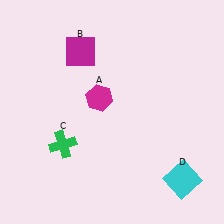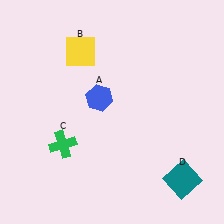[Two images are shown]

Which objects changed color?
A changed from magenta to blue. B changed from magenta to yellow. D changed from cyan to teal.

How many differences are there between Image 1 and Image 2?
There are 3 differences between the two images.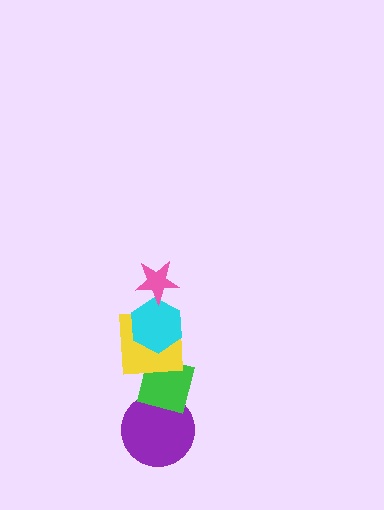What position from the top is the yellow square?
The yellow square is 3rd from the top.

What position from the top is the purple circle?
The purple circle is 5th from the top.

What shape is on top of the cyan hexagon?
The pink star is on top of the cyan hexagon.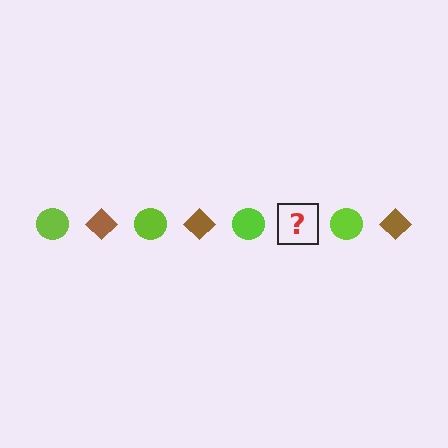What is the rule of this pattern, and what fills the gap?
The rule is that the pattern alternates between lime circle and brown diamond. The gap should be filled with a brown diamond.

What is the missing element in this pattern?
The missing element is a brown diamond.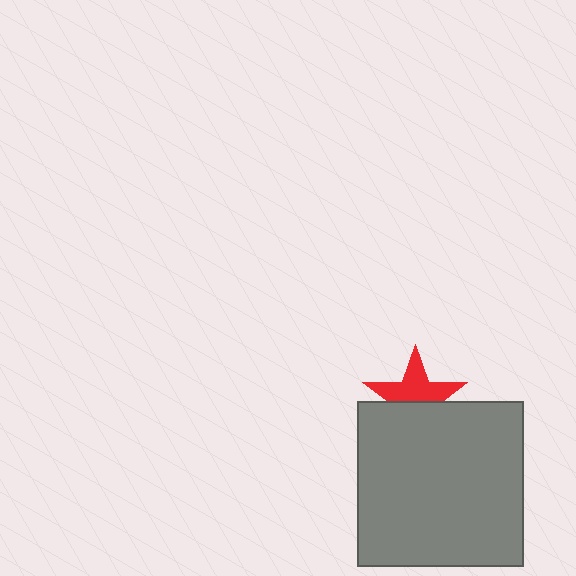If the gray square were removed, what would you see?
You would see the complete red star.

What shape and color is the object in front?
The object in front is a gray square.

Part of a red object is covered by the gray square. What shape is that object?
It is a star.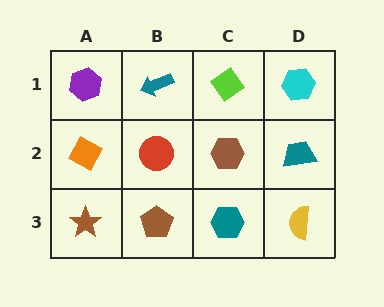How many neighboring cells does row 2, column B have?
4.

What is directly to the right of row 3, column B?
A teal hexagon.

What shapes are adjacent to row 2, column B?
A teal arrow (row 1, column B), a brown pentagon (row 3, column B), an orange diamond (row 2, column A), a brown hexagon (row 2, column C).